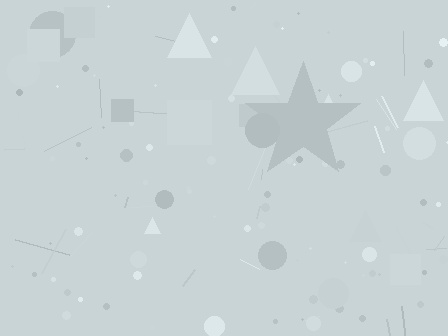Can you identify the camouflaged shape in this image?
The camouflaged shape is a star.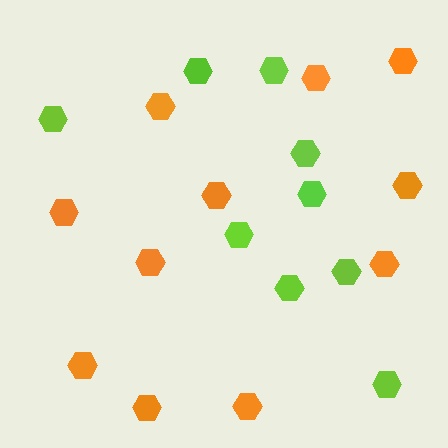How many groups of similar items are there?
There are 2 groups: one group of orange hexagons (11) and one group of lime hexagons (9).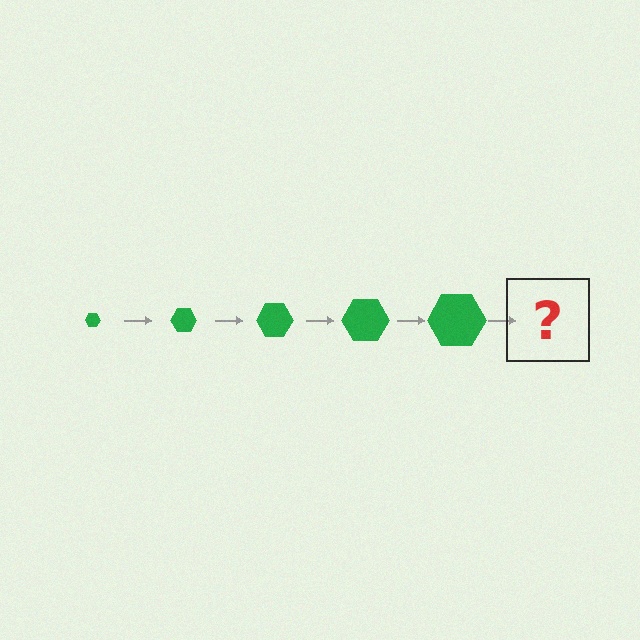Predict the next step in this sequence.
The next step is a green hexagon, larger than the previous one.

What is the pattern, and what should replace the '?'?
The pattern is that the hexagon gets progressively larger each step. The '?' should be a green hexagon, larger than the previous one.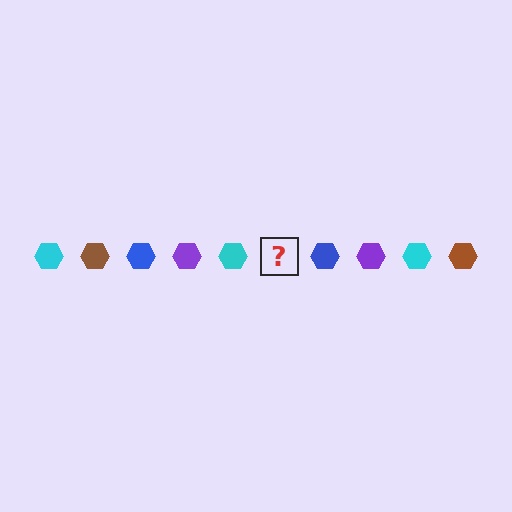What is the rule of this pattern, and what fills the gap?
The rule is that the pattern cycles through cyan, brown, blue, purple hexagons. The gap should be filled with a brown hexagon.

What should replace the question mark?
The question mark should be replaced with a brown hexagon.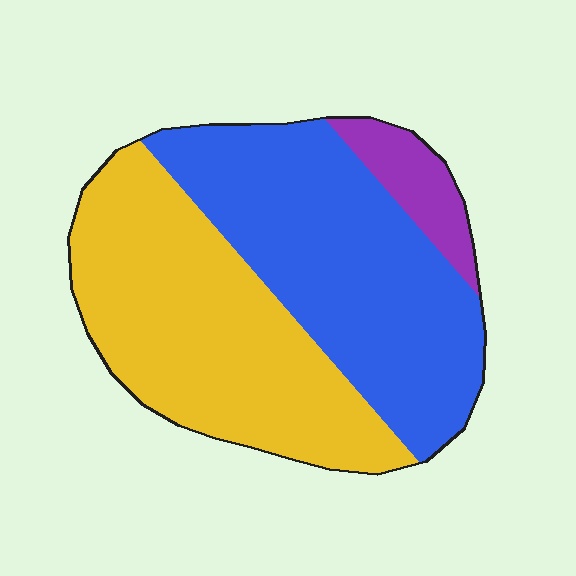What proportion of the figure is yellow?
Yellow takes up between a quarter and a half of the figure.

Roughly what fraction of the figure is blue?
Blue covers about 45% of the figure.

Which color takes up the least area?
Purple, at roughly 10%.